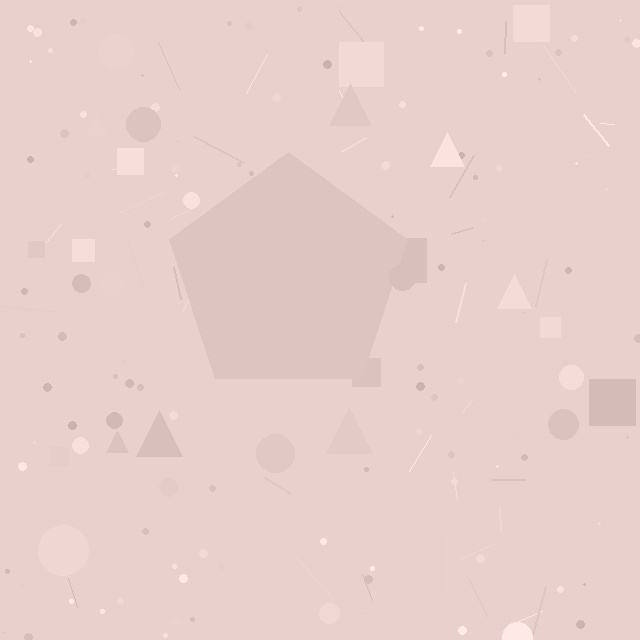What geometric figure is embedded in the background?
A pentagon is embedded in the background.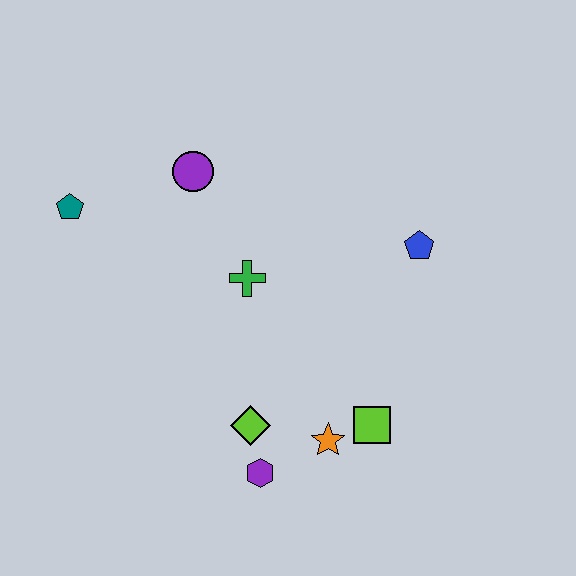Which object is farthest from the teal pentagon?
The lime square is farthest from the teal pentagon.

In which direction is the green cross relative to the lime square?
The green cross is above the lime square.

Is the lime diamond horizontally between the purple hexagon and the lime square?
No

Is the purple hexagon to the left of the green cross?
No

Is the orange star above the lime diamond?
No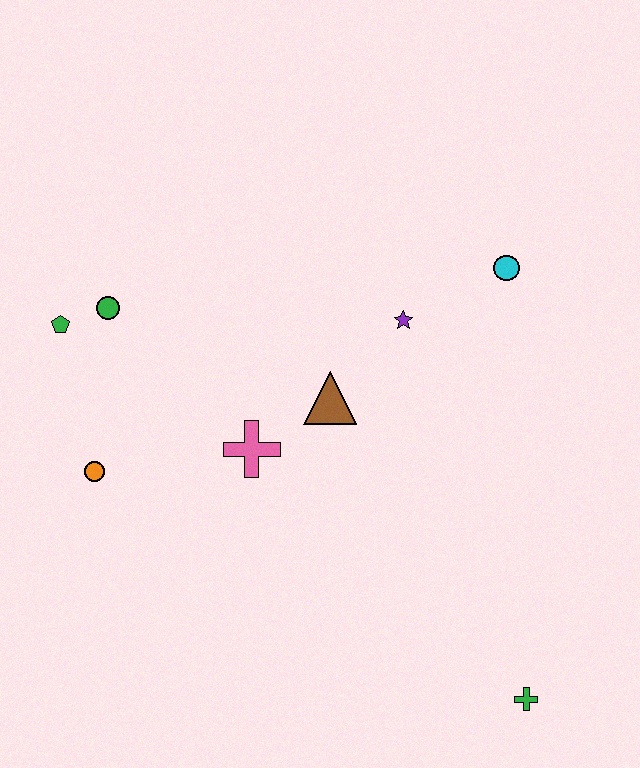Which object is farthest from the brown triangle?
The green cross is farthest from the brown triangle.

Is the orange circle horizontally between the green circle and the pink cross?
No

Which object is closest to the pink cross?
The brown triangle is closest to the pink cross.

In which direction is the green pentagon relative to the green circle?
The green pentagon is to the left of the green circle.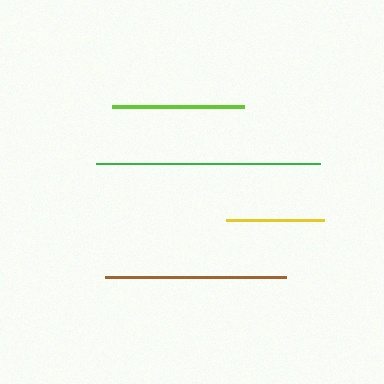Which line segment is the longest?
The green line is the longest at approximately 225 pixels.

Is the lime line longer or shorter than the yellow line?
The lime line is longer than the yellow line.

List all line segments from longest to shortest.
From longest to shortest: green, brown, lime, yellow.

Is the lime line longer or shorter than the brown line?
The brown line is longer than the lime line.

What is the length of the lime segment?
The lime segment is approximately 132 pixels long.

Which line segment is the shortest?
The yellow line is the shortest at approximately 98 pixels.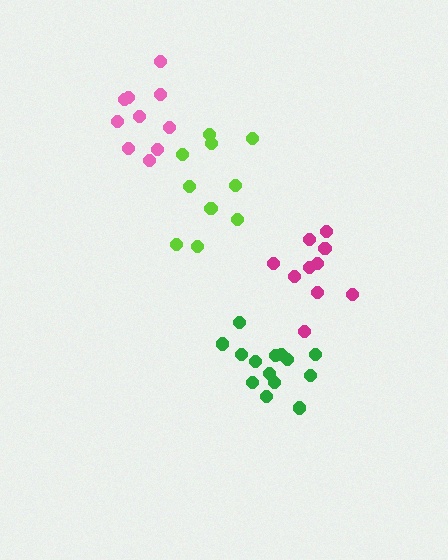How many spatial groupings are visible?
There are 4 spatial groupings.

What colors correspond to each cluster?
The clusters are colored: magenta, lime, pink, green.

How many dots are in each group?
Group 1: 10 dots, Group 2: 10 dots, Group 3: 10 dots, Group 4: 14 dots (44 total).